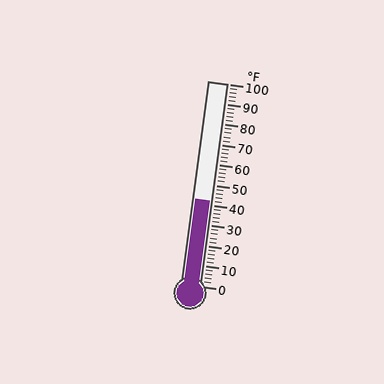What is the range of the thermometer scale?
The thermometer scale ranges from 0°F to 100°F.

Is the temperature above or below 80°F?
The temperature is below 80°F.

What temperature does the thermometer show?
The thermometer shows approximately 42°F.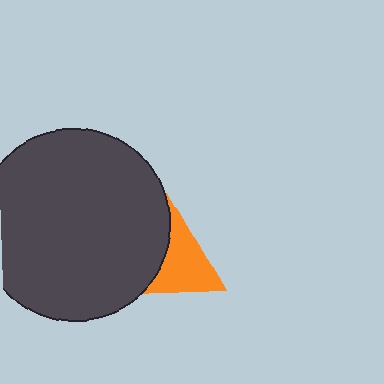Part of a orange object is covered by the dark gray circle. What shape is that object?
It is a triangle.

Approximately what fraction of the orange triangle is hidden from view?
Roughly 44% of the orange triangle is hidden behind the dark gray circle.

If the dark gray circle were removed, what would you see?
You would see the complete orange triangle.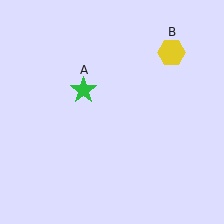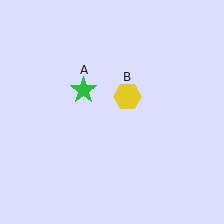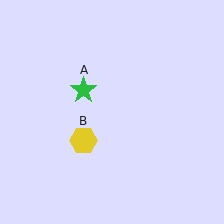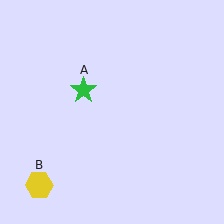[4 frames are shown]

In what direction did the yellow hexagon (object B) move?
The yellow hexagon (object B) moved down and to the left.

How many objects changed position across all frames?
1 object changed position: yellow hexagon (object B).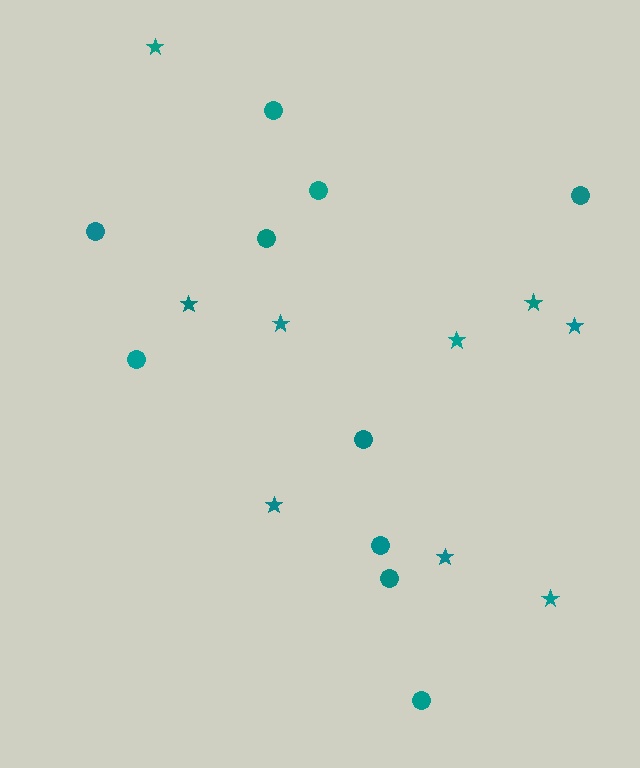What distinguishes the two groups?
There are 2 groups: one group of circles (10) and one group of stars (9).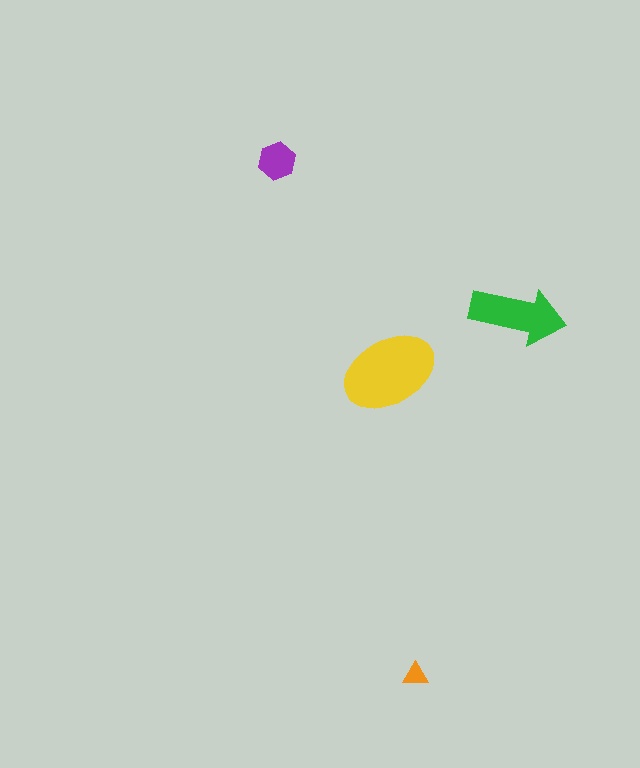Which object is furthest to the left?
The purple hexagon is leftmost.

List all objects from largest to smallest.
The yellow ellipse, the green arrow, the purple hexagon, the orange triangle.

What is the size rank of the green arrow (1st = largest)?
2nd.